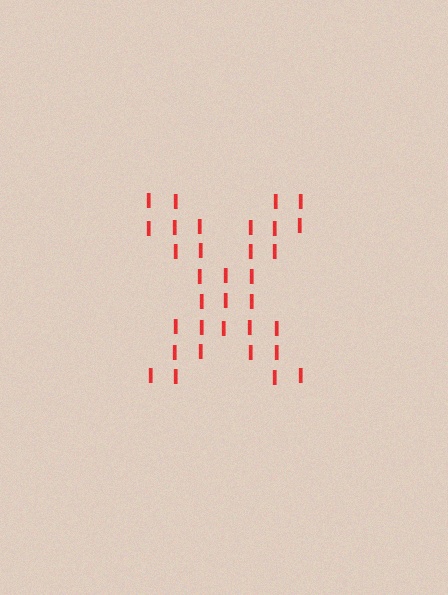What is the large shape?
The large shape is the letter X.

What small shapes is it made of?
It is made of small letter I's.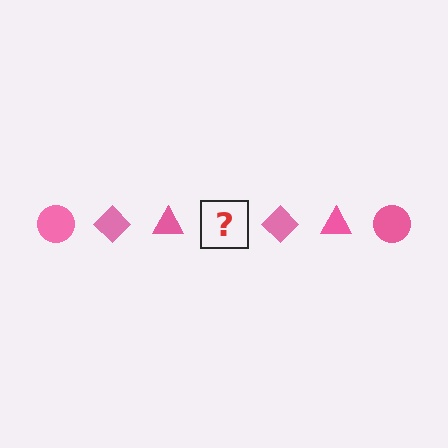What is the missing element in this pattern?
The missing element is a pink circle.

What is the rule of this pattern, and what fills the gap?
The rule is that the pattern cycles through circle, diamond, triangle shapes in pink. The gap should be filled with a pink circle.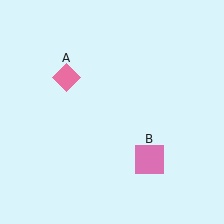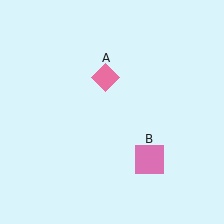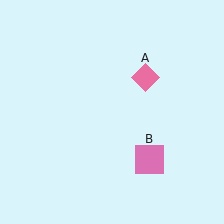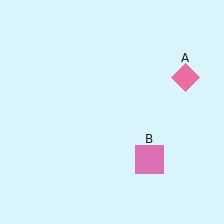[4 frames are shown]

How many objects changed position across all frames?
1 object changed position: pink diamond (object A).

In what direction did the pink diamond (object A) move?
The pink diamond (object A) moved right.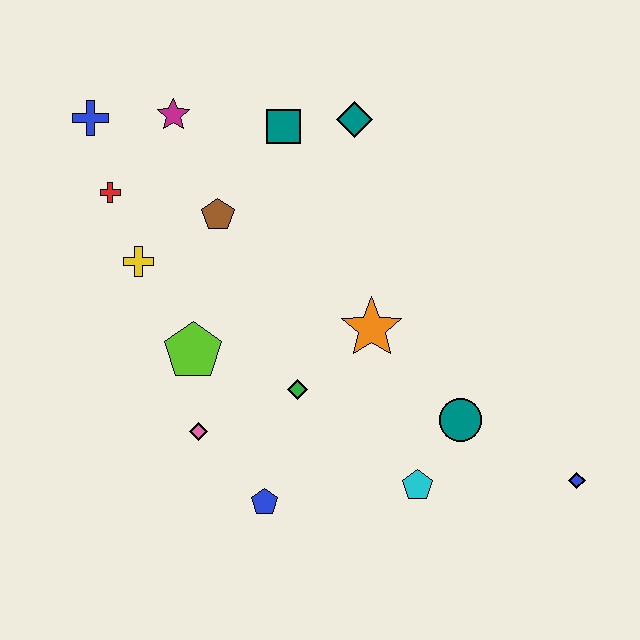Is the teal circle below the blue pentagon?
No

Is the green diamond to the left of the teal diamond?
Yes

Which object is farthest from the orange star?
The blue cross is farthest from the orange star.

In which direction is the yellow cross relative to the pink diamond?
The yellow cross is above the pink diamond.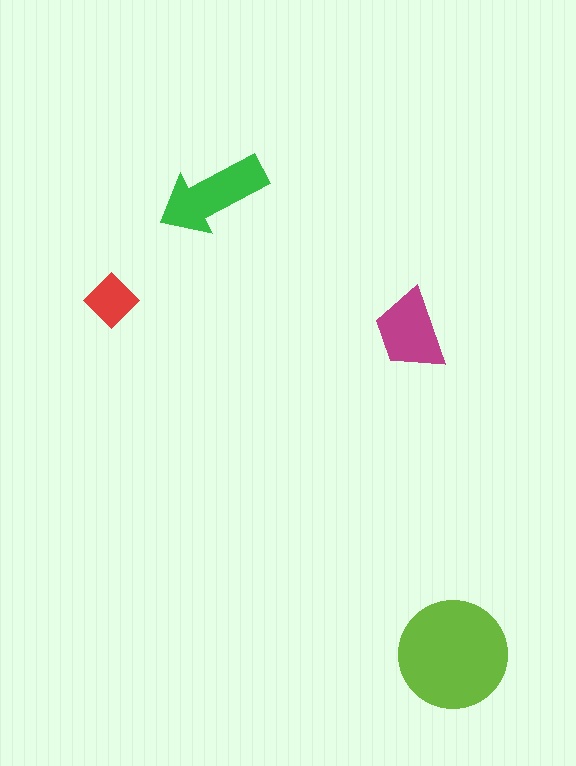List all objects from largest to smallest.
The lime circle, the green arrow, the magenta trapezoid, the red diamond.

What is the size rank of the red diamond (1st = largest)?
4th.